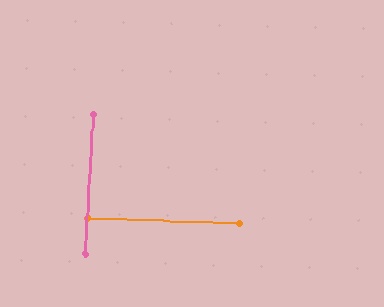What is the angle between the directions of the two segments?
Approximately 88 degrees.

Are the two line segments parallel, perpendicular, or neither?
Perpendicular — they meet at approximately 88°.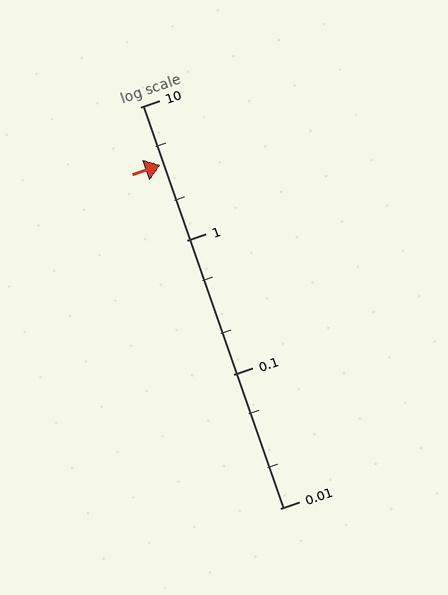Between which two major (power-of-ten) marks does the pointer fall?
The pointer is between 1 and 10.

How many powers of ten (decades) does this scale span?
The scale spans 3 decades, from 0.01 to 10.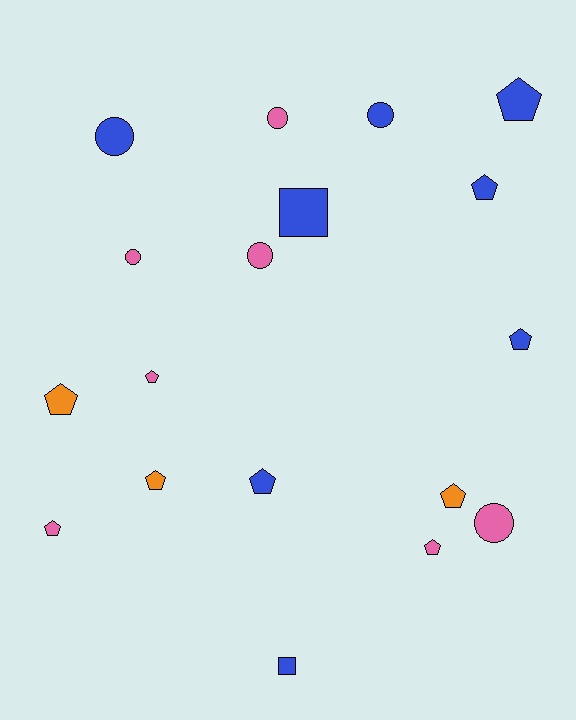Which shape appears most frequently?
Pentagon, with 10 objects.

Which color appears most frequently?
Blue, with 8 objects.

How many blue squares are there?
There are 2 blue squares.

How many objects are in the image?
There are 18 objects.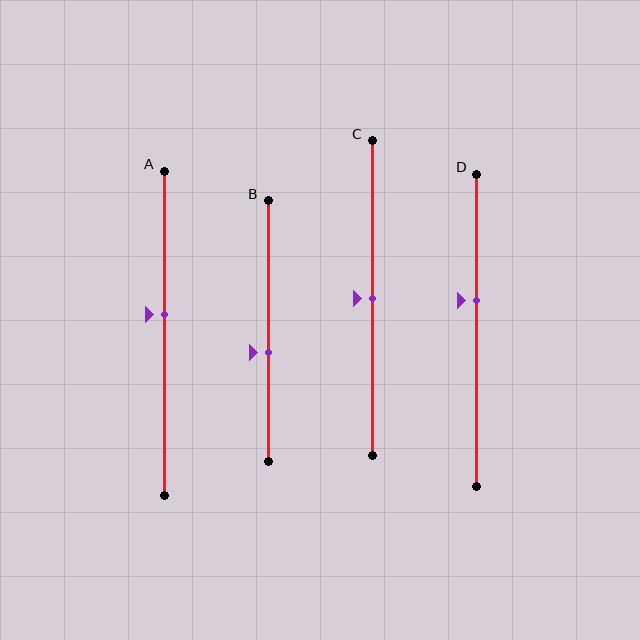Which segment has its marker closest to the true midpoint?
Segment C has its marker closest to the true midpoint.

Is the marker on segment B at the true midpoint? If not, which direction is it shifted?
No, the marker on segment B is shifted downward by about 8% of the segment length.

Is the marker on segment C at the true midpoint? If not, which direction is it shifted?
Yes, the marker on segment C is at the true midpoint.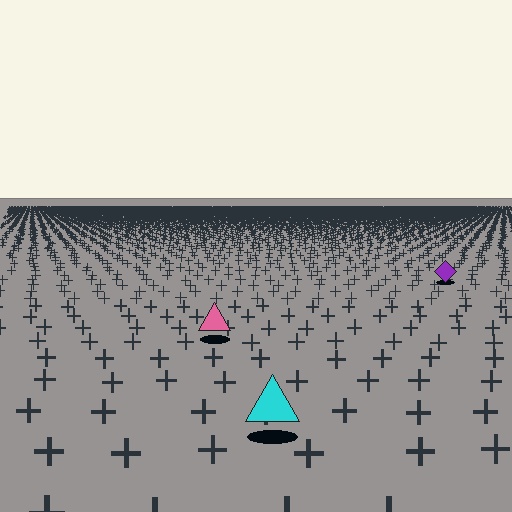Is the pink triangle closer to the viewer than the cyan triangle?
No. The cyan triangle is closer — you can tell from the texture gradient: the ground texture is coarser near it.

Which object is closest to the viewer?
The cyan triangle is closest. The texture marks near it are larger and more spread out.